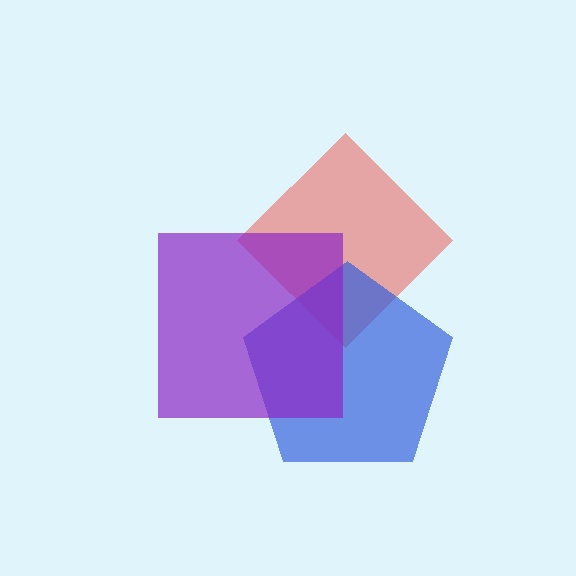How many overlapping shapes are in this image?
There are 3 overlapping shapes in the image.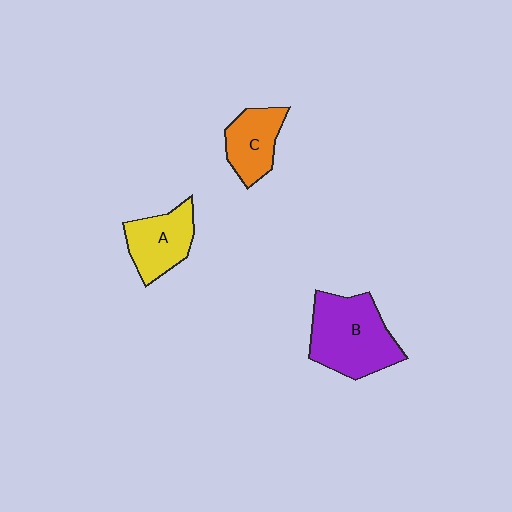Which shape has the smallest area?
Shape C (orange).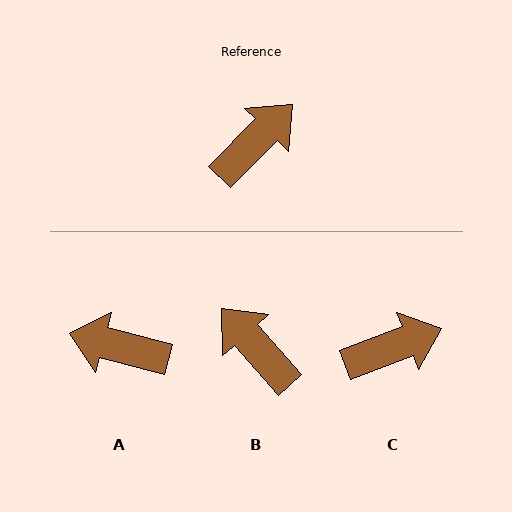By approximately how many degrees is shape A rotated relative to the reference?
Approximately 120 degrees counter-clockwise.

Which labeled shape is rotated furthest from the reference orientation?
A, about 120 degrees away.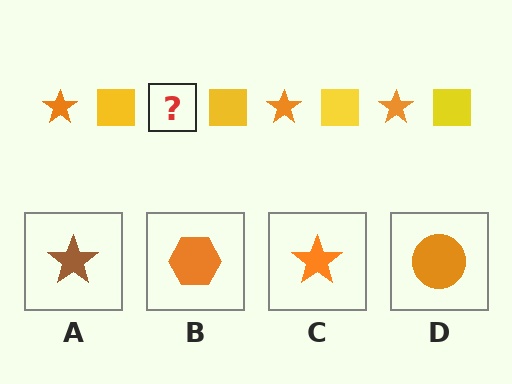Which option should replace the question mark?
Option C.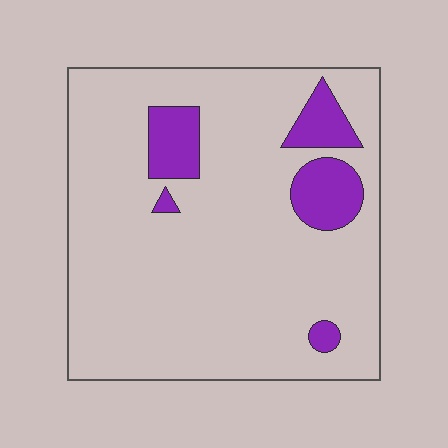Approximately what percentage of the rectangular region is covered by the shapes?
Approximately 15%.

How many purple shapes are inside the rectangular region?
5.